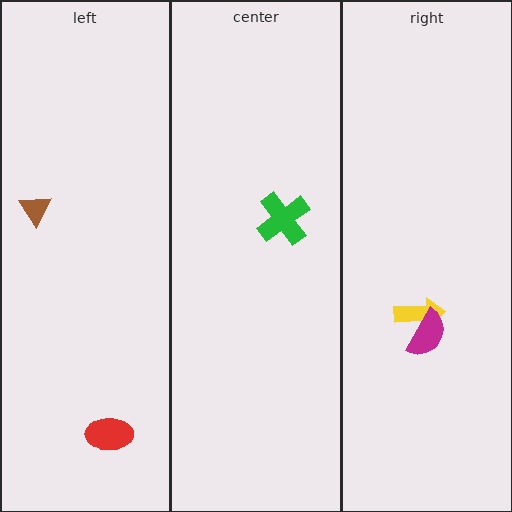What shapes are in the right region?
The yellow arrow, the magenta semicircle.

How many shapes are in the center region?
1.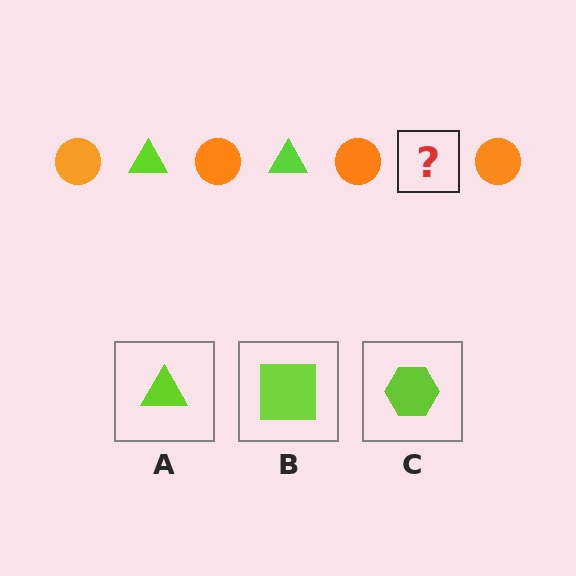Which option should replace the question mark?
Option A.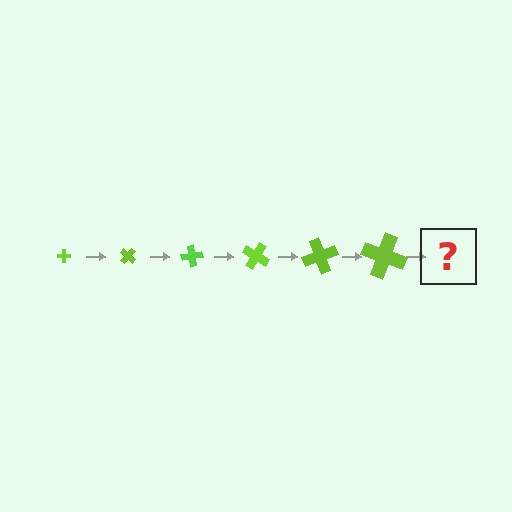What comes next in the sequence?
The next element should be a cross, larger than the previous one and rotated 240 degrees from the start.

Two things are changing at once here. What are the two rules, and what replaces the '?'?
The two rules are that the cross grows larger each step and it rotates 40 degrees each step. The '?' should be a cross, larger than the previous one and rotated 240 degrees from the start.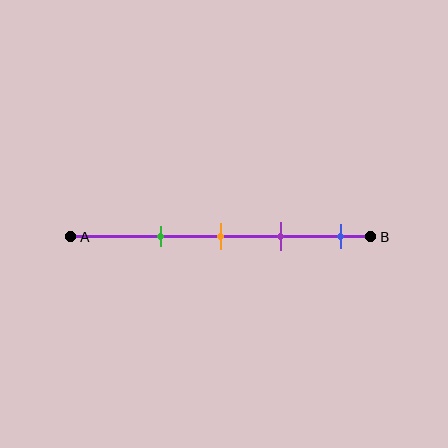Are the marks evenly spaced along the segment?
Yes, the marks are approximately evenly spaced.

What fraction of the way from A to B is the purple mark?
The purple mark is approximately 70% (0.7) of the way from A to B.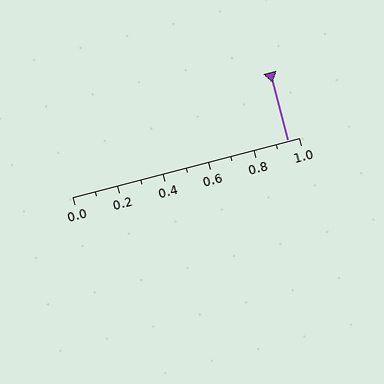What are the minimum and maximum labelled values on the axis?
The axis runs from 0.0 to 1.0.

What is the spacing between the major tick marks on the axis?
The major ticks are spaced 0.2 apart.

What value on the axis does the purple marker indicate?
The marker indicates approximately 0.95.